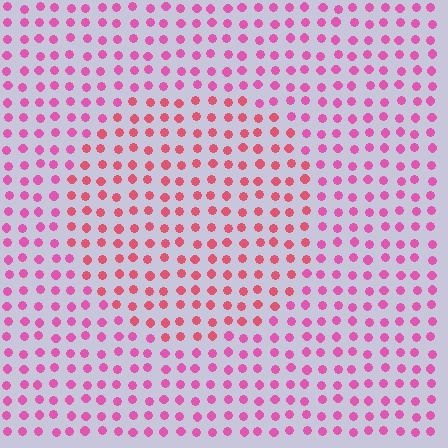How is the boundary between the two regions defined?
The boundary is defined purely by a slight shift in hue (about 26 degrees). Spacing, size, and orientation are identical on both sides.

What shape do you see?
I see a circle.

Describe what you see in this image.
The image is filled with small pink elements in a uniform arrangement. A circle-shaped region is visible where the elements are tinted to a slightly different hue, forming a subtle color boundary.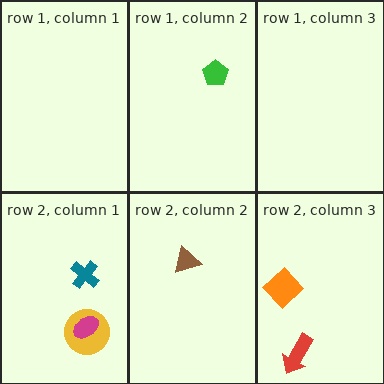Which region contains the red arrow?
The row 2, column 3 region.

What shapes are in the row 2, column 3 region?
The red arrow, the orange diamond.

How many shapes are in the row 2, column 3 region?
2.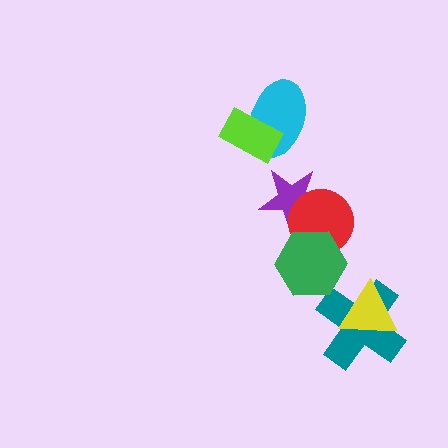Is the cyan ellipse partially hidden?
Yes, it is partially covered by another shape.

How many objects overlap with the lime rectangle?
1 object overlaps with the lime rectangle.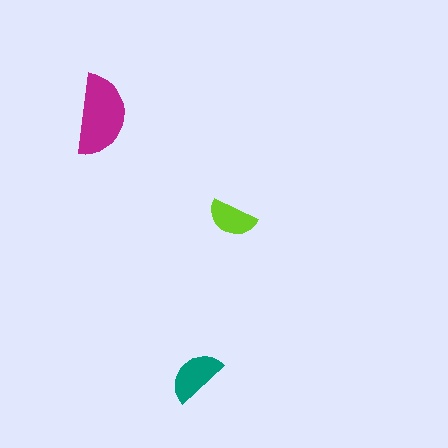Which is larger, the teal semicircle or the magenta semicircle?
The magenta one.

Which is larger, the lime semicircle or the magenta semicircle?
The magenta one.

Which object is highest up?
The magenta semicircle is topmost.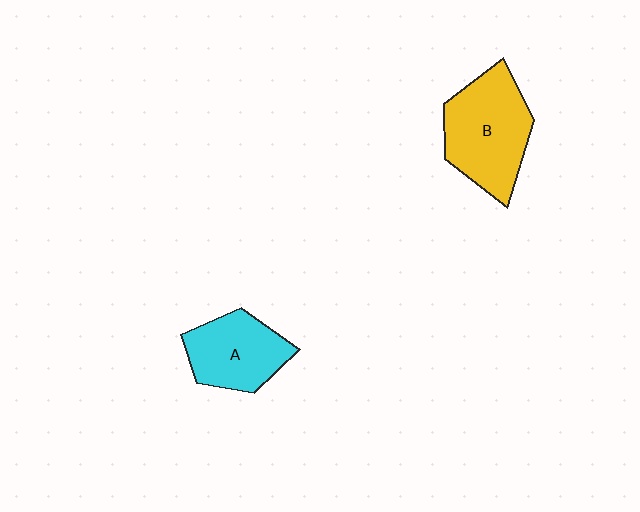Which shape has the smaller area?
Shape A (cyan).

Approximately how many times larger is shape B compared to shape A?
Approximately 1.4 times.